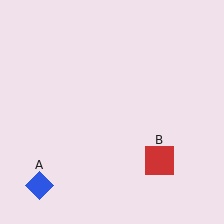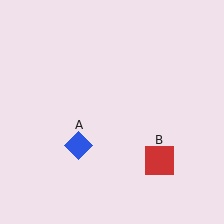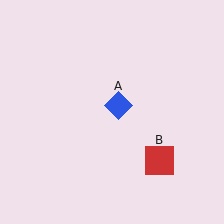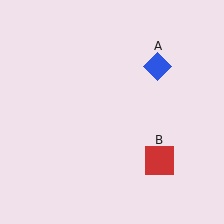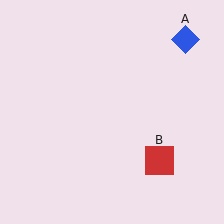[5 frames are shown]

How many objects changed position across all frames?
1 object changed position: blue diamond (object A).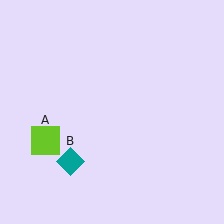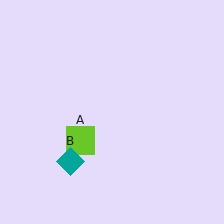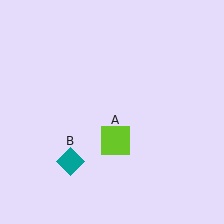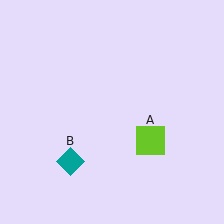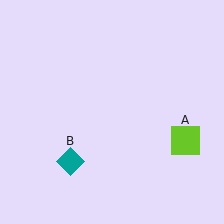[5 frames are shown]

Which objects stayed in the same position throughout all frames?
Teal diamond (object B) remained stationary.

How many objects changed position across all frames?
1 object changed position: lime square (object A).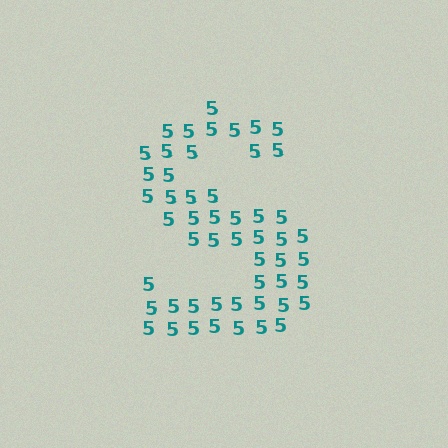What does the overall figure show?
The overall figure shows the letter S.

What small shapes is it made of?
It is made of small digit 5's.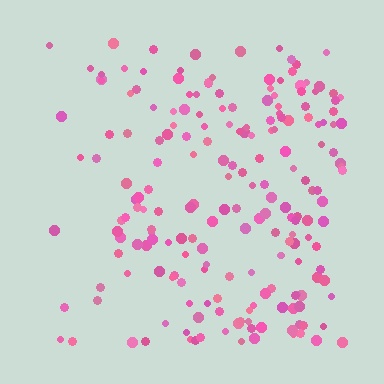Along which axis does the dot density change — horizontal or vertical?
Horizontal.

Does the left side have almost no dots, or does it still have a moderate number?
Still a moderate number, just noticeably fewer than the right.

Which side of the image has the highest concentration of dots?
The right.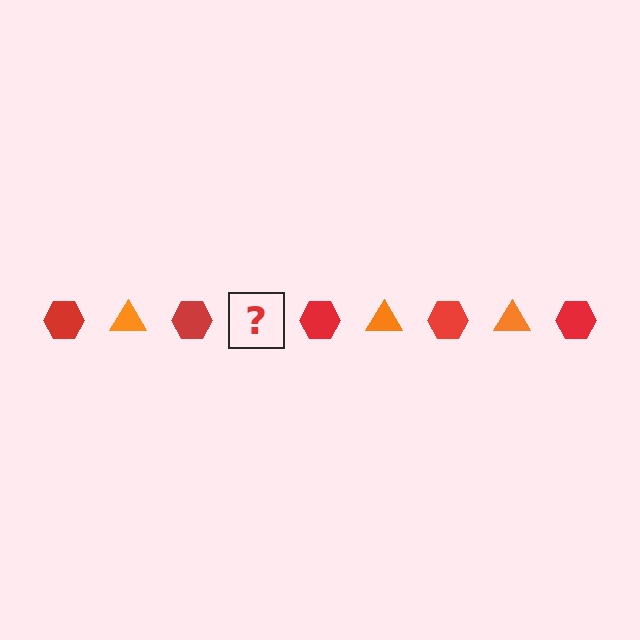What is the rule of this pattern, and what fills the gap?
The rule is that the pattern alternates between red hexagon and orange triangle. The gap should be filled with an orange triangle.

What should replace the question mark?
The question mark should be replaced with an orange triangle.